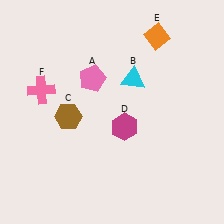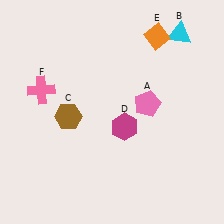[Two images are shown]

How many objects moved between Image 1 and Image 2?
2 objects moved between the two images.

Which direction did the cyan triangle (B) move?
The cyan triangle (B) moved right.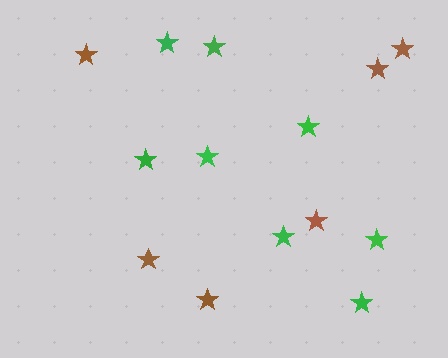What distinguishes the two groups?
There are 2 groups: one group of brown stars (6) and one group of green stars (8).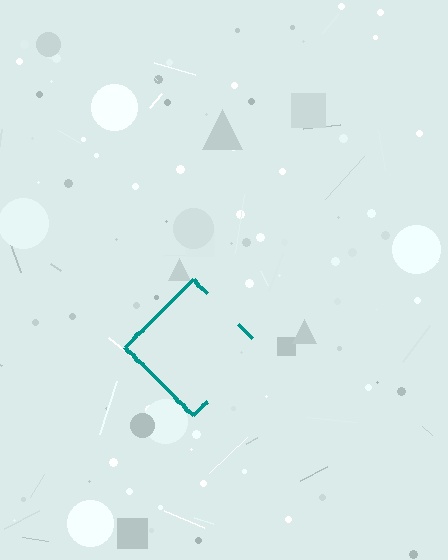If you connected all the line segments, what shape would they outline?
They would outline a diamond.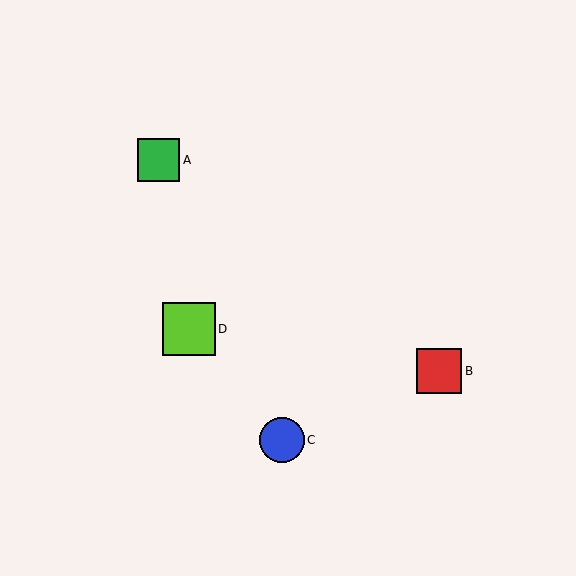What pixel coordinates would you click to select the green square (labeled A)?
Click at (158, 160) to select the green square A.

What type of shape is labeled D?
Shape D is a lime square.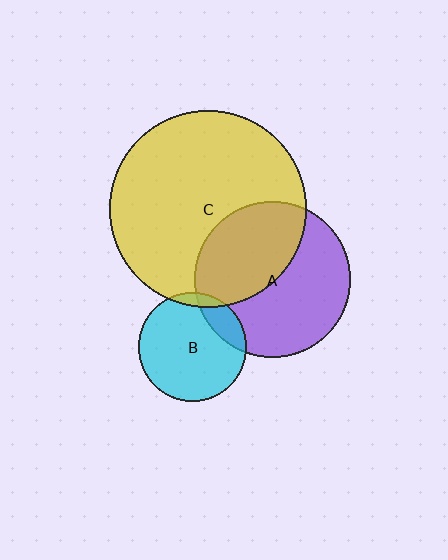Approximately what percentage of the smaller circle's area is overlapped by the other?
Approximately 5%.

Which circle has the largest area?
Circle C (yellow).